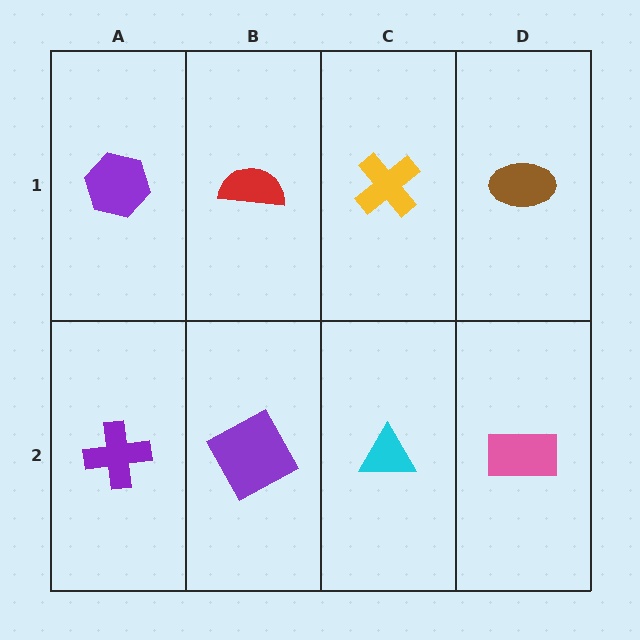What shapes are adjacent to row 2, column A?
A purple hexagon (row 1, column A), a purple square (row 2, column B).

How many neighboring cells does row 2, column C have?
3.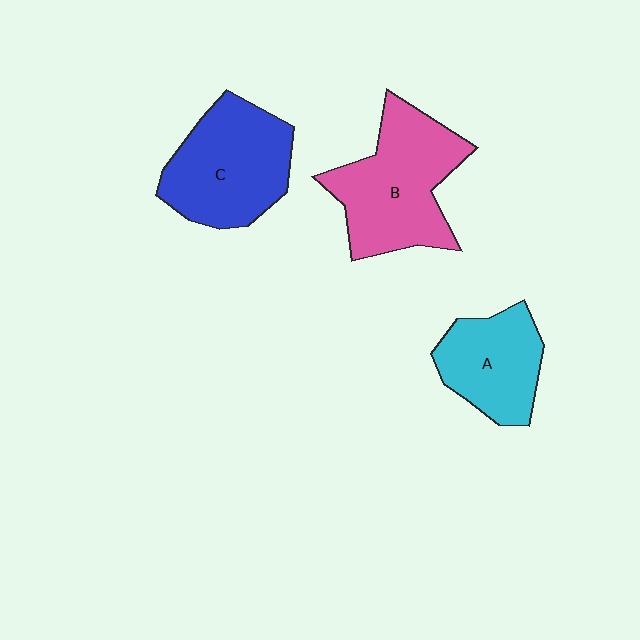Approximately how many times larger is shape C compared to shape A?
Approximately 1.3 times.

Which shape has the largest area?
Shape B (pink).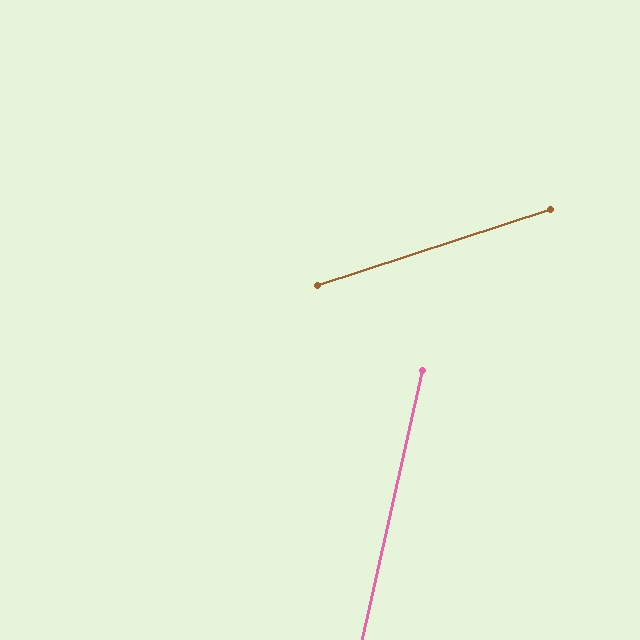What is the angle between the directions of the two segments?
Approximately 60 degrees.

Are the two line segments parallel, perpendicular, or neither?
Neither parallel nor perpendicular — they differ by about 60°.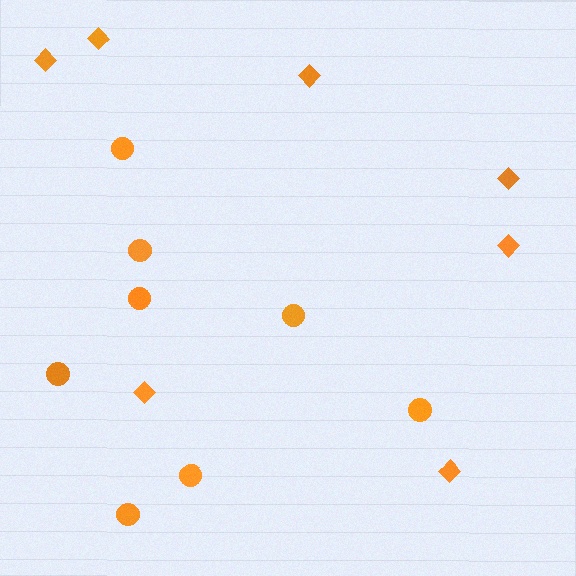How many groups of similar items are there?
There are 2 groups: one group of diamonds (7) and one group of circles (8).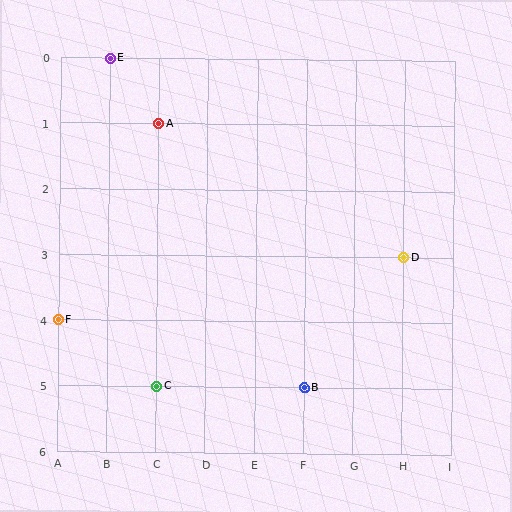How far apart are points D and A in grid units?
Points D and A are 5 columns and 2 rows apart (about 5.4 grid units diagonally).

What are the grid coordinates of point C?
Point C is at grid coordinates (C, 5).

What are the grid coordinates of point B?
Point B is at grid coordinates (F, 5).